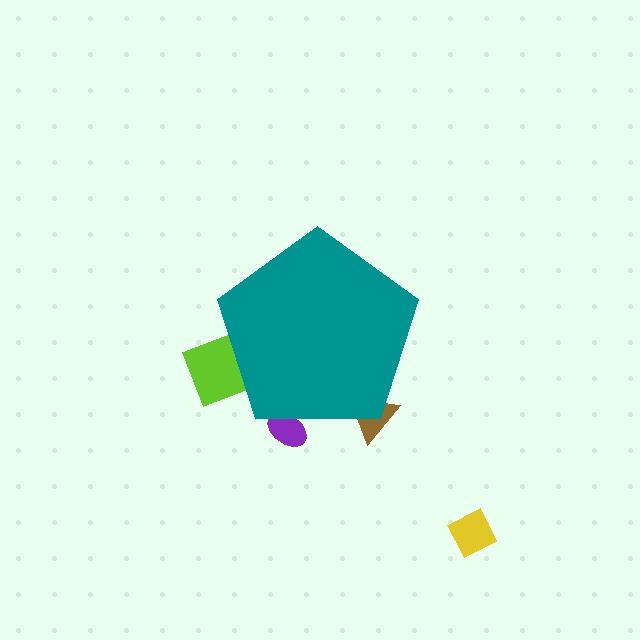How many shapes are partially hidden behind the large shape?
3 shapes are partially hidden.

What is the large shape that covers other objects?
A teal pentagon.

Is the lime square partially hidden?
Yes, the lime square is partially hidden behind the teal pentagon.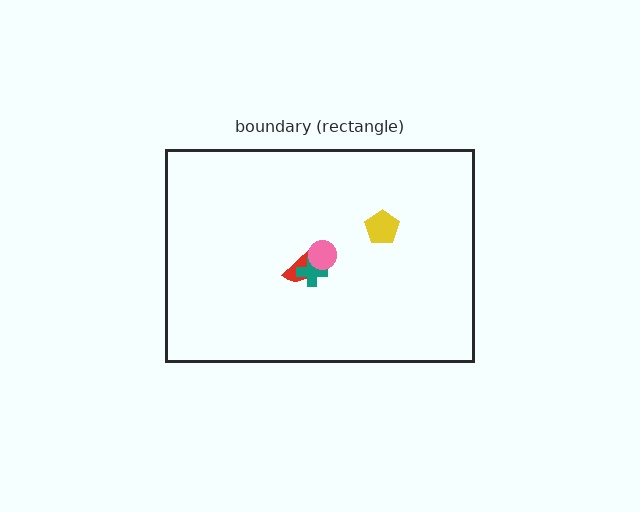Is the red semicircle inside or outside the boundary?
Inside.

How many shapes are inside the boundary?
4 inside, 0 outside.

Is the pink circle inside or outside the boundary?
Inside.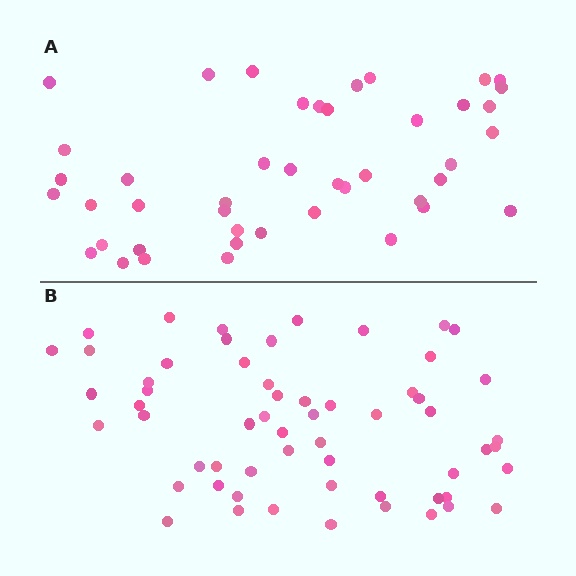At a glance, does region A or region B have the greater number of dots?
Region B (the bottom region) has more dots.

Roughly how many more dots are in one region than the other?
Region B has approximately 15 more dots than region A.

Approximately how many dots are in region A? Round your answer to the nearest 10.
About 40 dots. (The exact count is 44, which rounds to 40.)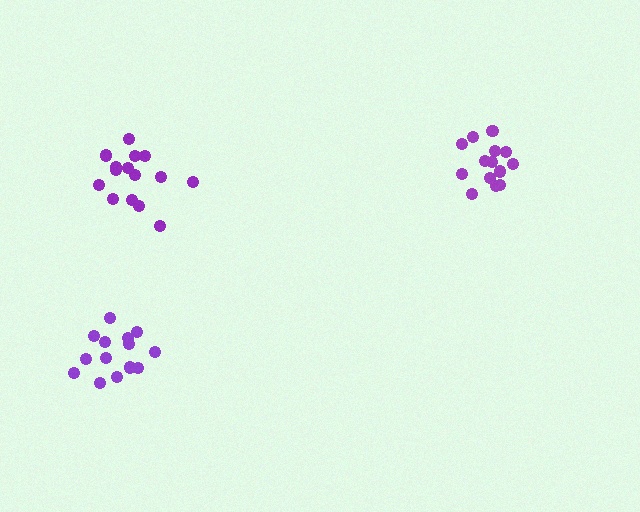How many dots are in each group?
Group 1: 14 dots, Group 2: 15 dots, Group 3: 15 dots (44 total).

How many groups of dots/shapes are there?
There are 3 groups.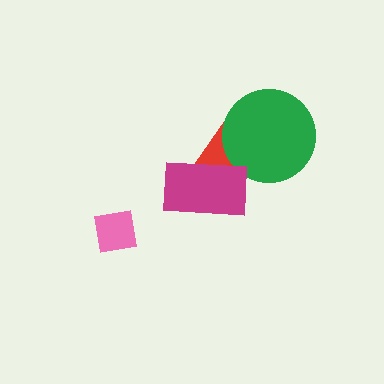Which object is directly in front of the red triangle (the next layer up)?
The green circle is directly in front of the red triangle.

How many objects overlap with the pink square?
0 objects overlap with the pink square.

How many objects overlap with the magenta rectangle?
1 object overlaps with the magenta rectangle.